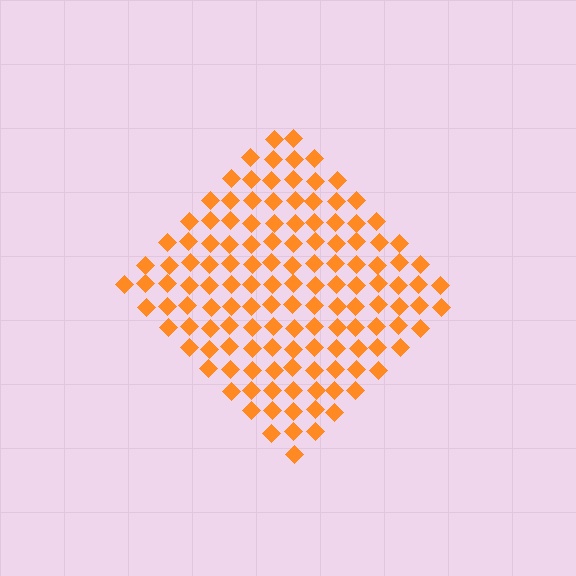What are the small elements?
The small elements are diamonds.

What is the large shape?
The large shape is a diamond.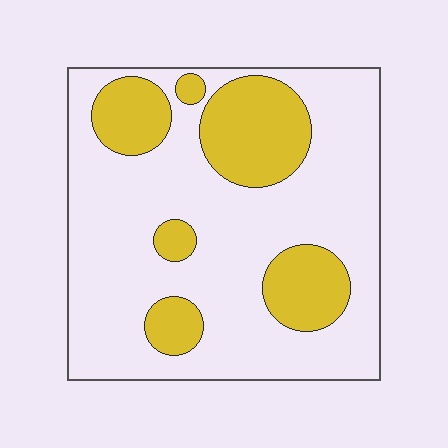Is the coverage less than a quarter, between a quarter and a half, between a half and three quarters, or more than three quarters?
Between a quarter and a half.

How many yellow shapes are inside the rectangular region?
6.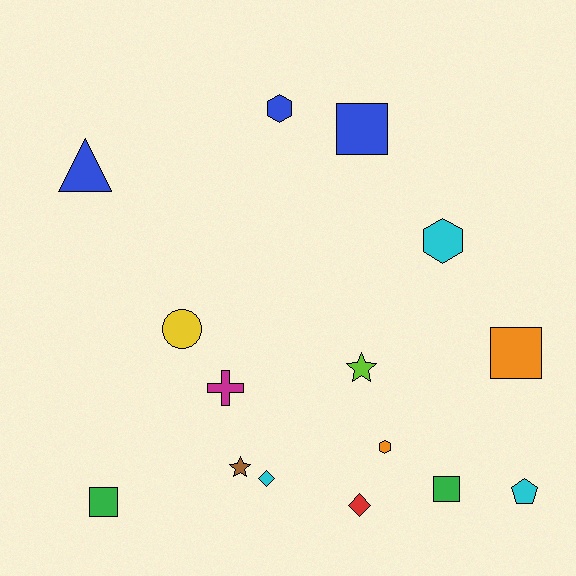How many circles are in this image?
There is 1 circle.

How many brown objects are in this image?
There is 1 brown object.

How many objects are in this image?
There are 15 objects.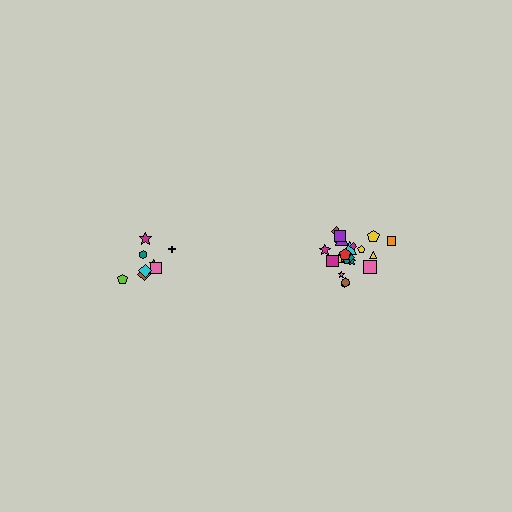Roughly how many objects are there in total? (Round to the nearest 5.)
Roughly 35 objects in total.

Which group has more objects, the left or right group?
The right group.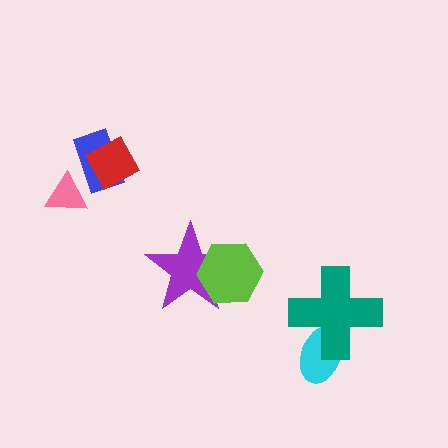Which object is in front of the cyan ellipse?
The teal cross is in front of the cyan ellipse.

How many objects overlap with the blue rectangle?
2 objects overlap with the blue rectangle.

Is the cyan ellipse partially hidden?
Yes, it is partially covered by another shape.